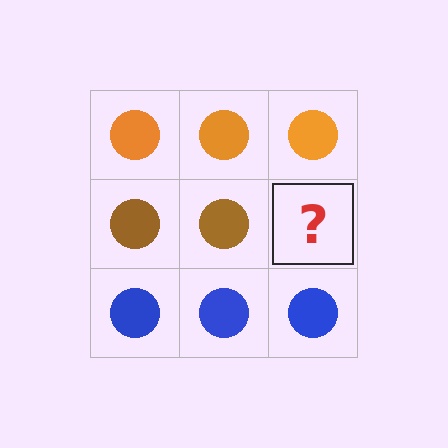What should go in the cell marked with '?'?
The missing cell should contain a brown circle.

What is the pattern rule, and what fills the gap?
The rule is that each row has a consistent color. The gap should be filled with a brown circle.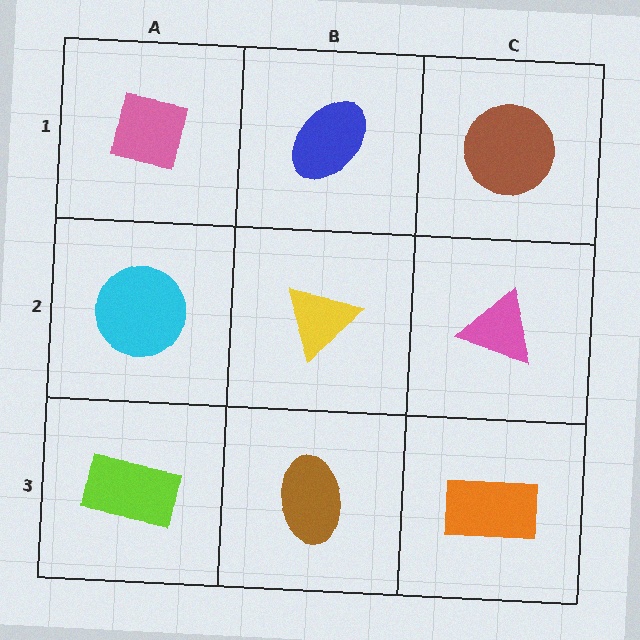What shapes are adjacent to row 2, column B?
A blue ellipse (row 1, column B), a brown ellipse (row 3, column B), a cyan circle (row 2, column A), a pink triangle (row 2, column C).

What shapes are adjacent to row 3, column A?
A cyan circle (row 2, column A), a brown ellipse (row 3, column B).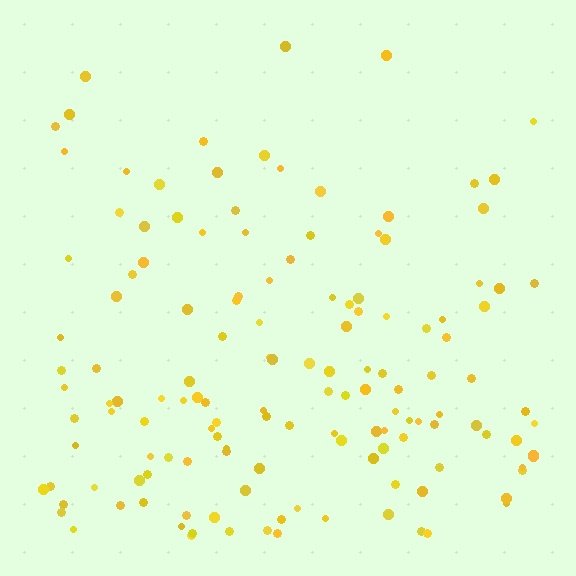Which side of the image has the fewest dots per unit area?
The top.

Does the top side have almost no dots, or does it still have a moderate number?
Still a moderate number, just noticeably fewer than the bottom.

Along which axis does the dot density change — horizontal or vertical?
Vertical.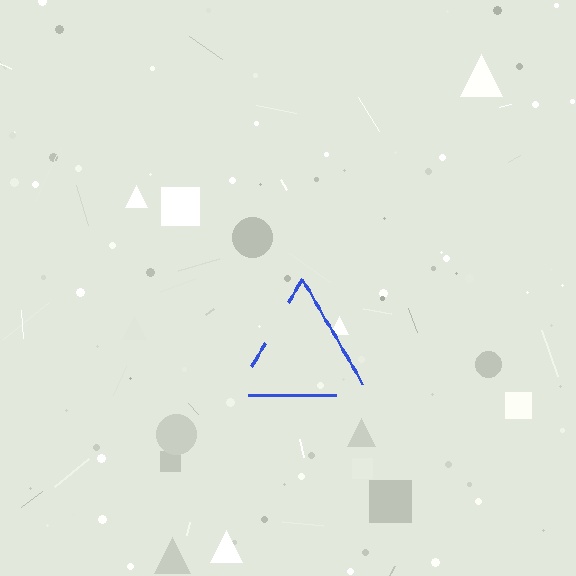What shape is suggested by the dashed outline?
The dashed outline suggests a triangle.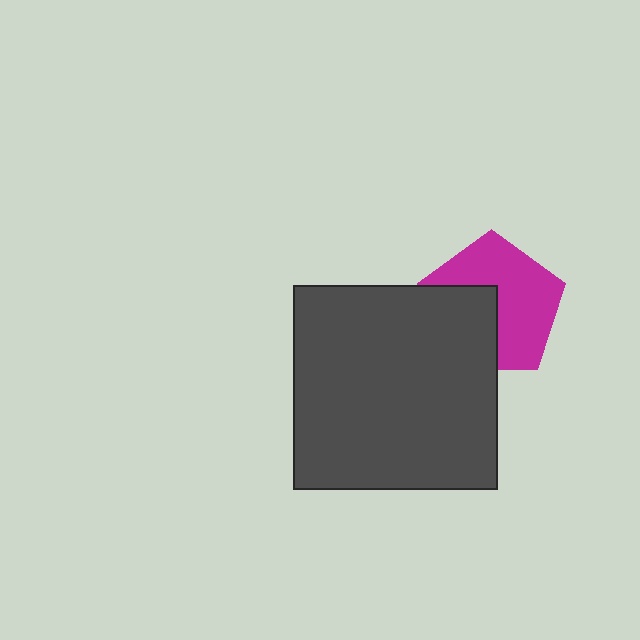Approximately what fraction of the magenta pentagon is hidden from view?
Roughly 38% of the magenta pentagon is hidden behind the dark gray square.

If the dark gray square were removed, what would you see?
You would see the complete magenta pentagon.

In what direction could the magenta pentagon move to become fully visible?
The magenta pentagon could move toward the upper-right. That would shift it out from behind the dark gray square entirely.